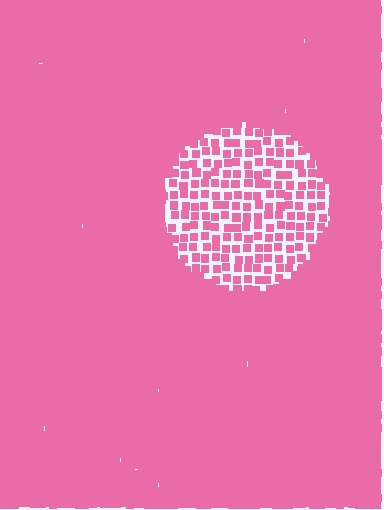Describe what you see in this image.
The image contains small pink elements arranged at two different densities. A circle-shaped region is visible where the elements are less densely packed than the surrounding area.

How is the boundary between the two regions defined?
The boundary is defined by a change in element density (approximately 2.8x ratio). All elements are the same color, size, and shape.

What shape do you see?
I see a circle.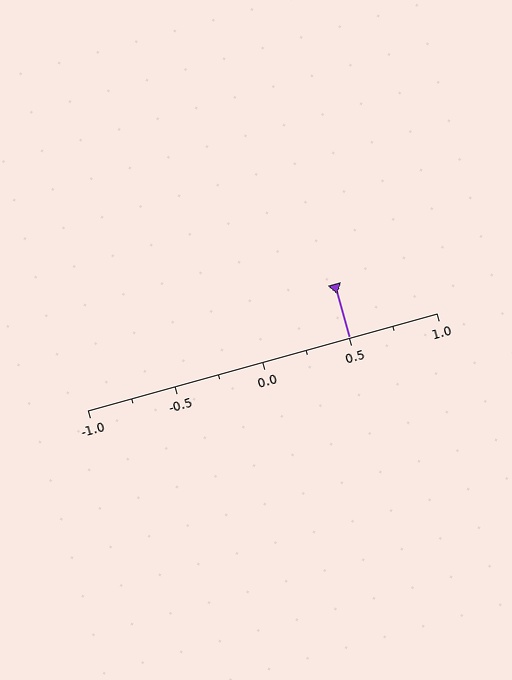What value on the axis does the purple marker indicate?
The marker indicates approximately 0.5.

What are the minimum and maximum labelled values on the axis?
The axis runs from -1.0 to 1.0.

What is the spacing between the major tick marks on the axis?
The major ticks are spaced 0.5 apart.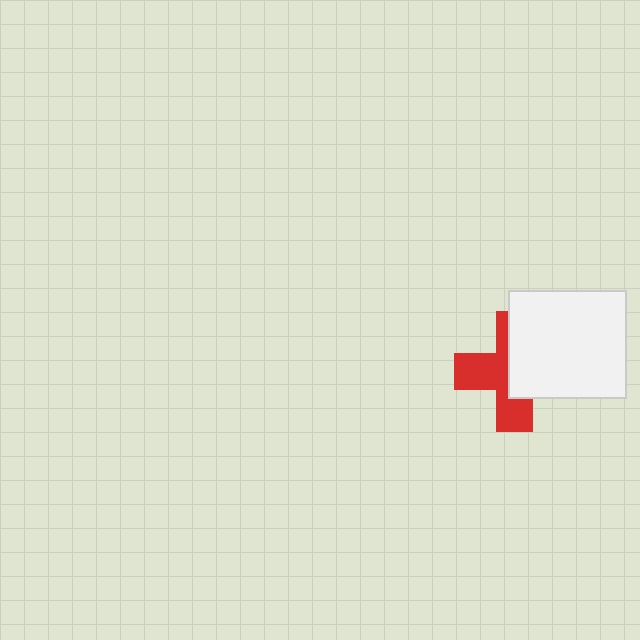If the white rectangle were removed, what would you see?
You would see the complete red cross.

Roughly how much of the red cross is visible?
About half of it is visible (roughly 50%).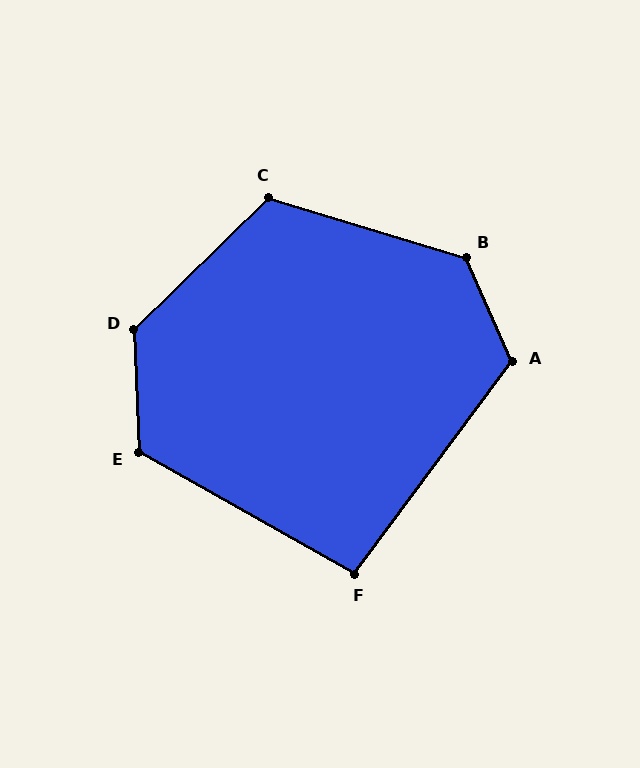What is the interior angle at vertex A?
Approximately 120 degrees (obtuse).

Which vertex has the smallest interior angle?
F, at approximately 97 degrees.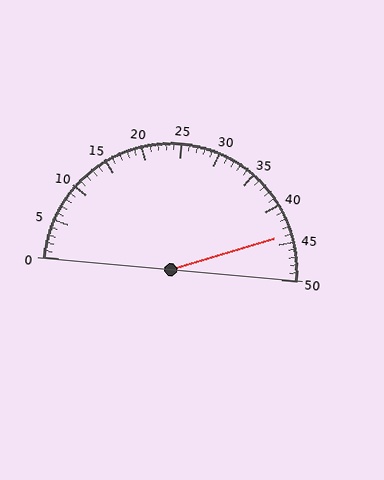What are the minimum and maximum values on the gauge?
The gauge ranges from 0 to 50.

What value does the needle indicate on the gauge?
The needle indicates approximately 44.